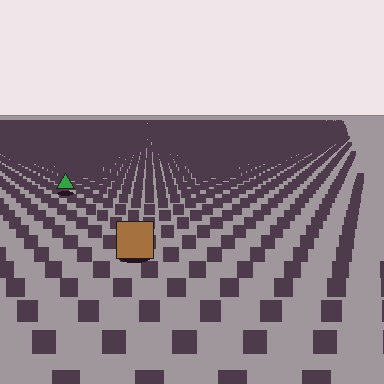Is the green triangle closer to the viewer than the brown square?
No. The brown square is closer — you can tell from the texture gradient: the ground texture is coarser near it.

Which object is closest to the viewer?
The brown square is closest. The texture marks near it are larger and more spread out.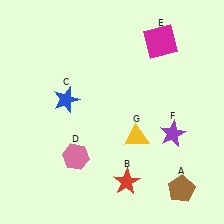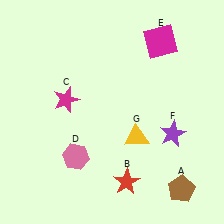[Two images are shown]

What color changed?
The star (C) changed from blue in Image 1 to magenta in Image 2.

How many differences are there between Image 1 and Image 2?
There is 1 difference between the two images.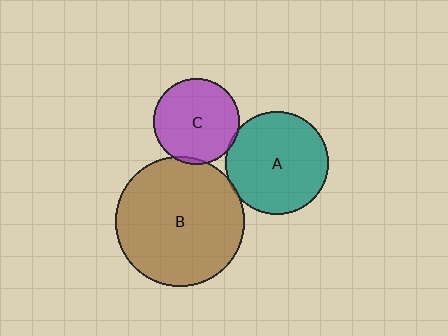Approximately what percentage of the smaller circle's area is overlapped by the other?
Approximately 5%.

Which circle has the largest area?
Circle B (brown).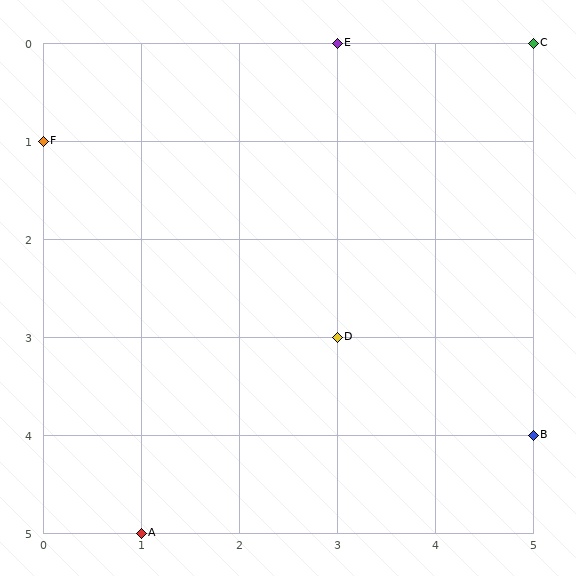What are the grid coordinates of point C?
Point C is at grid coordinates (5, 0).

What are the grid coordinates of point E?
Point E is at grid coordinates (3, 0).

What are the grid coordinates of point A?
Point A is at grid coordinates (1, 5).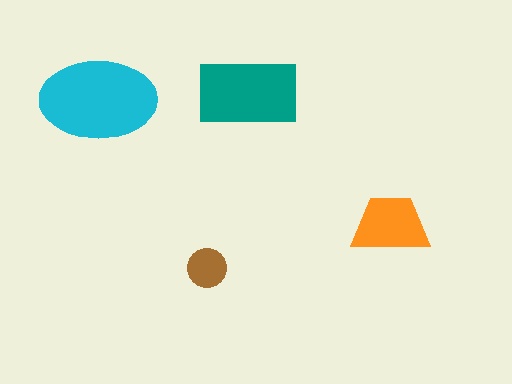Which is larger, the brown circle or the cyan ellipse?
The cyan ellipse.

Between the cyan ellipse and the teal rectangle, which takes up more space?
The cyan ellipse.